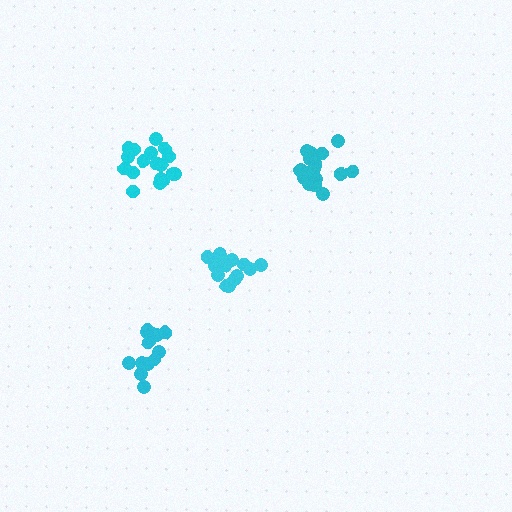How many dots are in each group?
Group 1: 18 dots, Group 2: 17 dots, Group 3: 13 dots, Group 4: 15 dots (63 total).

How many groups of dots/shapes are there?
There are 4 groups.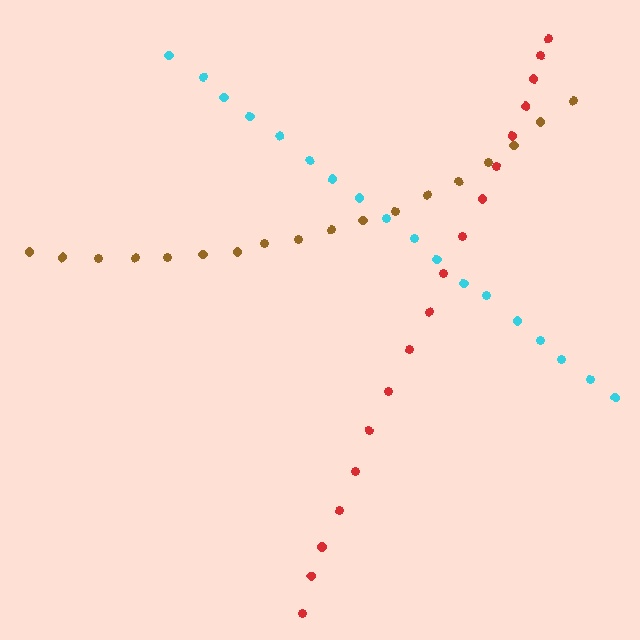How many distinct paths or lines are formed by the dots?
There are 3 distinct paths.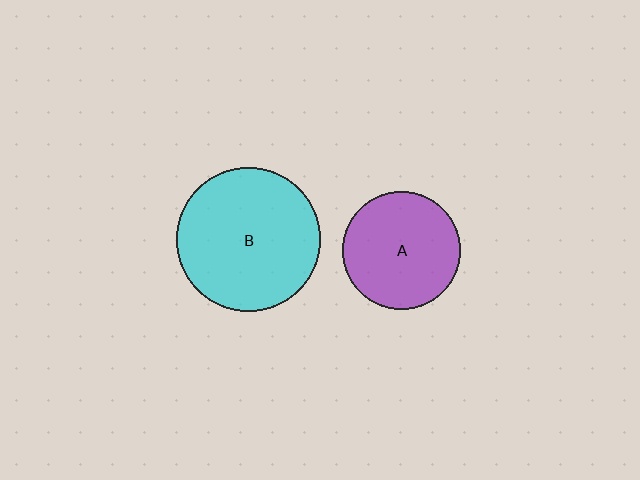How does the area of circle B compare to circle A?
Approximately 1.5 times.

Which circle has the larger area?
Circle B (cyan).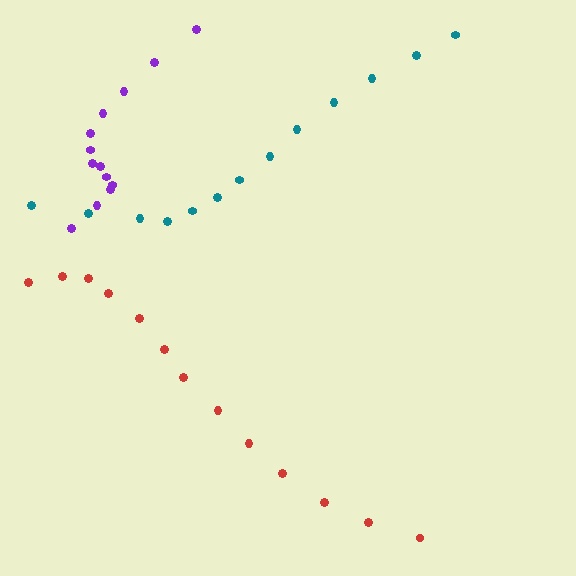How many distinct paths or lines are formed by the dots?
There are 3 distinct paths.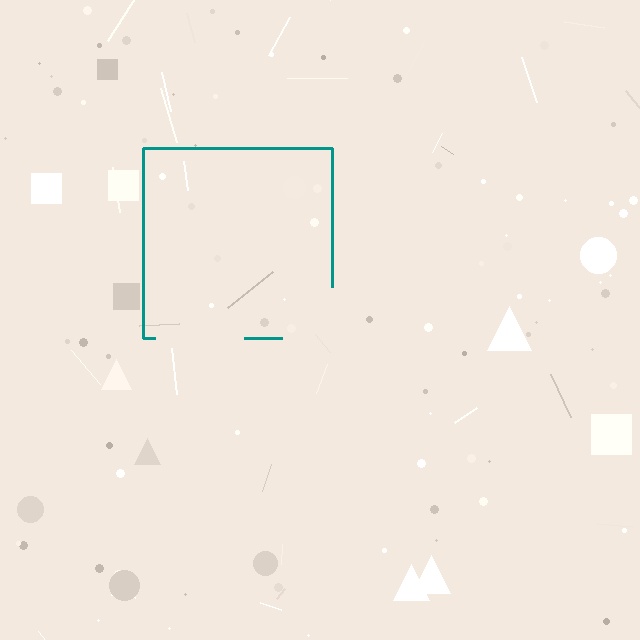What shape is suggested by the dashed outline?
The dashed outline suggests a square.